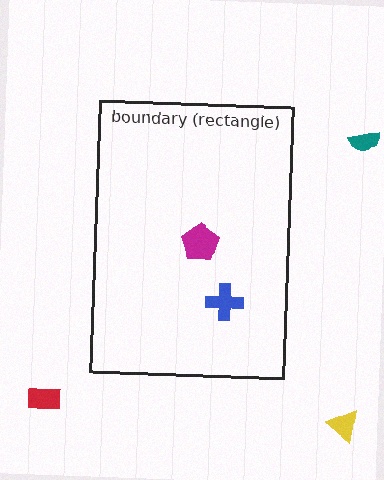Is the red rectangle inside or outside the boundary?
Outside.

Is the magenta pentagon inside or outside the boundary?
Inside.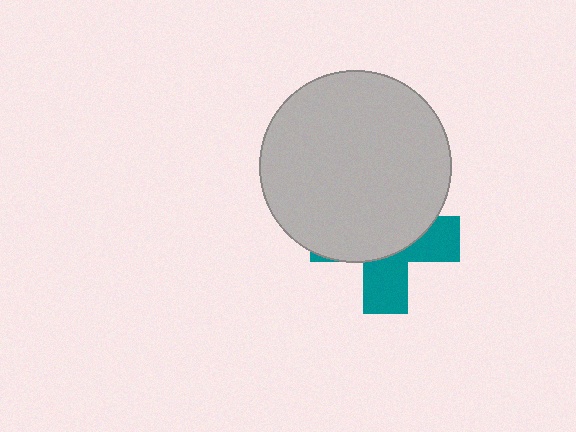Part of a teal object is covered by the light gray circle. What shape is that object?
It is a cross.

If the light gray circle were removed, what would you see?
You would see the complete teal cross.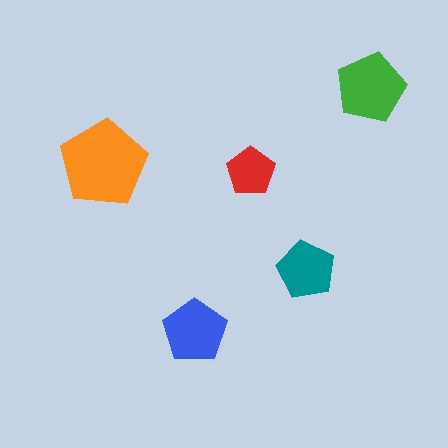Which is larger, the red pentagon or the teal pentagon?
The teal one.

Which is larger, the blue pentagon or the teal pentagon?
The blue one.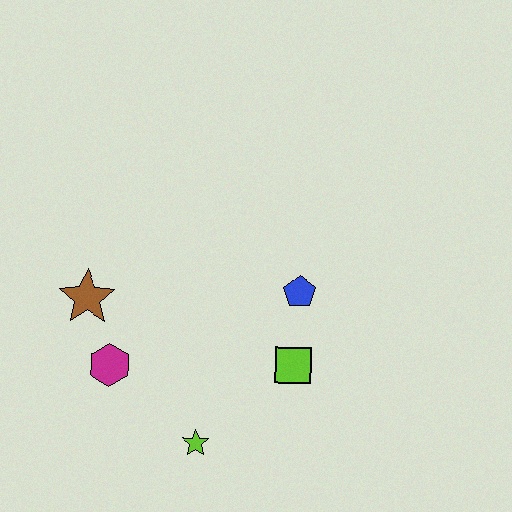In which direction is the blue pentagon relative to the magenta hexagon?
The blue pentagon is to the right of the magenta hexagon.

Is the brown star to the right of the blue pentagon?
No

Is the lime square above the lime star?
Yes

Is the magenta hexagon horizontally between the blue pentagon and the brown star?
Yes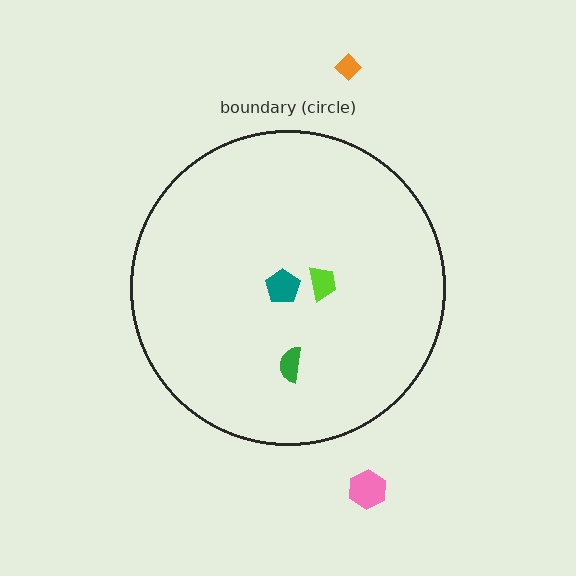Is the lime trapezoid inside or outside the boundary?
Inside.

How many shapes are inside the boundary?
3 inside, 2 outside.